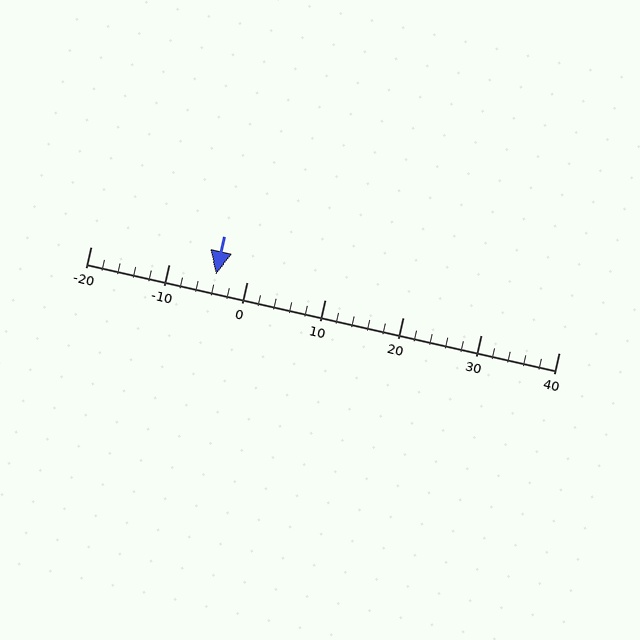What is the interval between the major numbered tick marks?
The major tick marks are spaced 10 units apart.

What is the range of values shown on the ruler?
The ruler shows values from -20 to 40.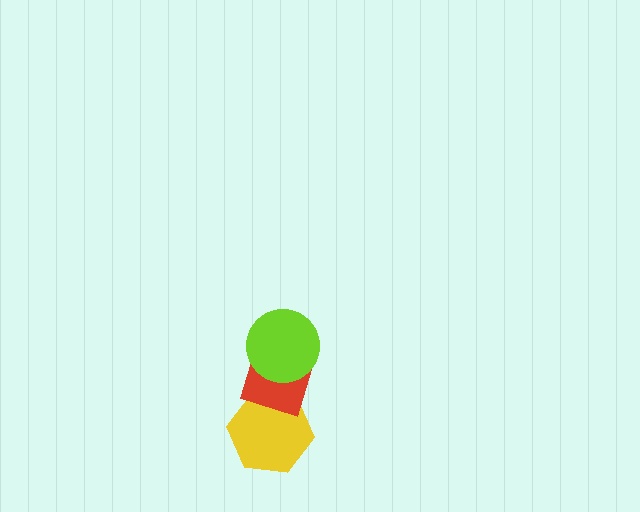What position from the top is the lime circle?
The lime circle is 1st from the top.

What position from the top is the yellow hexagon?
The yellow hexagon is 3rd from the top.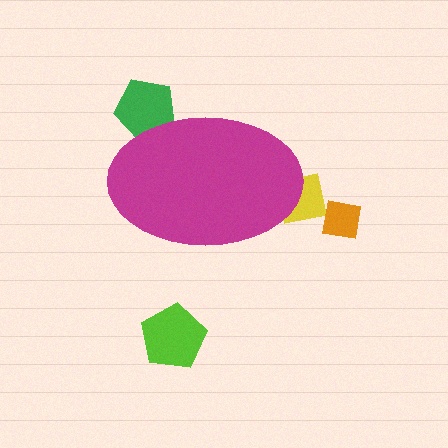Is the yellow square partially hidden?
Yes, the yellow square is partially hidden behind the magenta ellipse.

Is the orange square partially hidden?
No, the orange square is fully visible.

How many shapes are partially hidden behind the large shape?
2 shapes are partially hidden.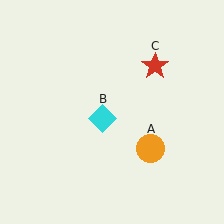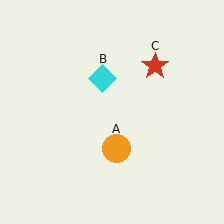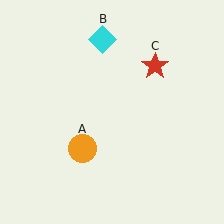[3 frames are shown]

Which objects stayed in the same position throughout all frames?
Red star (object C) remained stationary.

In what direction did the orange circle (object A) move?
The orange circle (object A) moved left.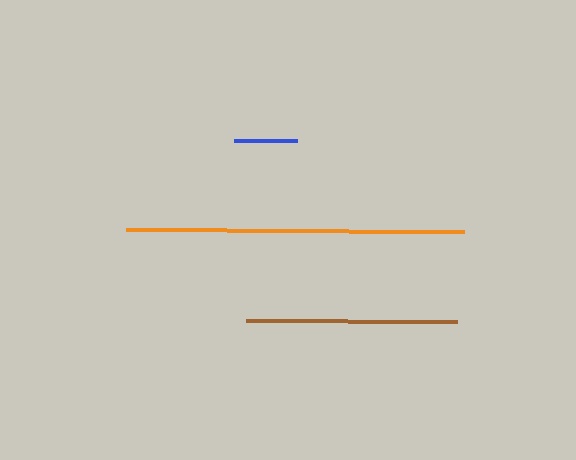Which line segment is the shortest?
The blue line is the shortest at approximately 64 pixels.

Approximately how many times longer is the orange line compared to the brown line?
The orange line is approximately 1.6 times the length of the brown line.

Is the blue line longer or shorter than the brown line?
The brown line is longer than the blue line.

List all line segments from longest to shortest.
From longest to shortest: orange, brown, blue.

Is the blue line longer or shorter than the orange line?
The orange line is longer than the blue line.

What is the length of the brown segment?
The brown segment is approximately 212 pixels long.